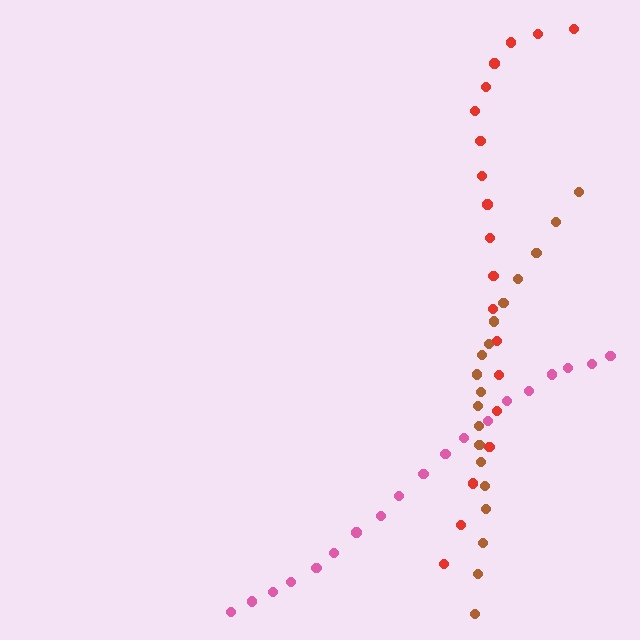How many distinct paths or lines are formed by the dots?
There are 3 distinct paths.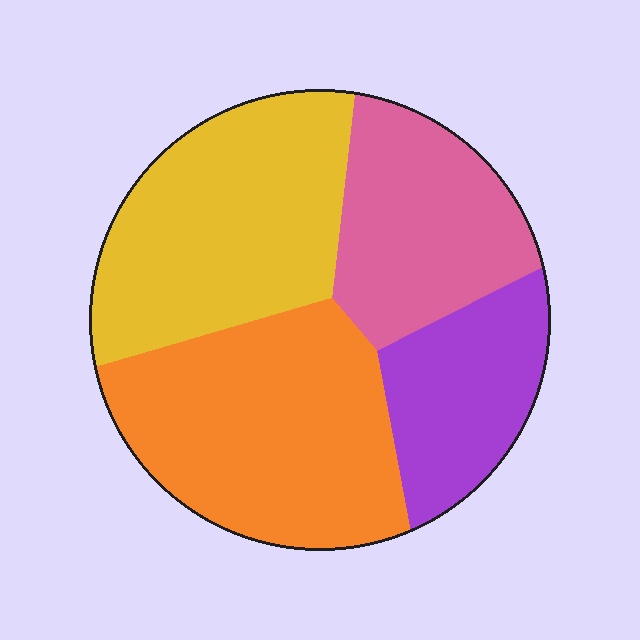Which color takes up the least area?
Purple, at roughly 15%.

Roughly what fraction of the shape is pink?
Pink takes up less than a quarter of the shape.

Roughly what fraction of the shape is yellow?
Yellow takes up about one third (1/3) of the shape.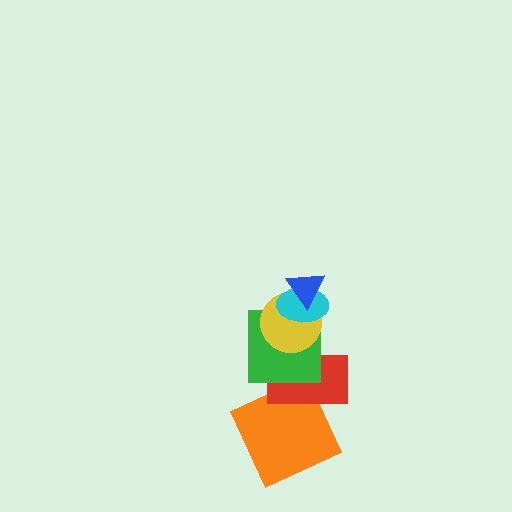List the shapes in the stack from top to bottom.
From top to bottom: the blue triangle, the cyan ellipse, the yellow circle, the green square, the red rectangle, the orange square.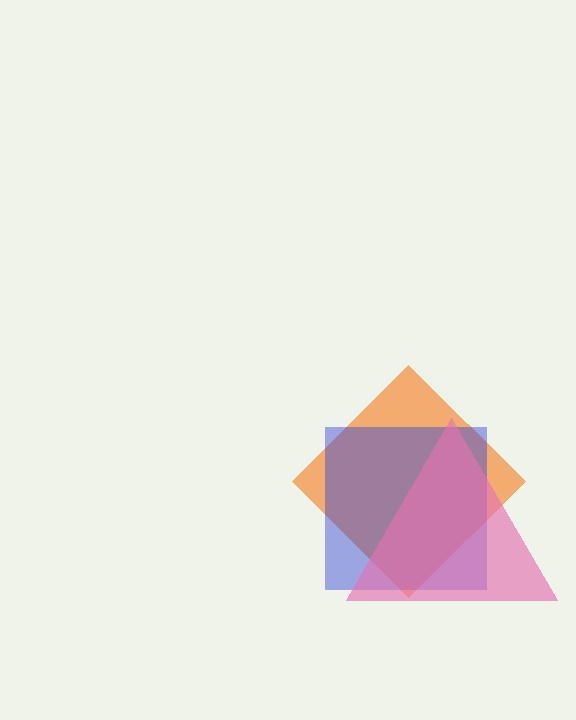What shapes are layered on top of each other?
The layered shapes are: an orange diamond, a blue square, a pink triangle.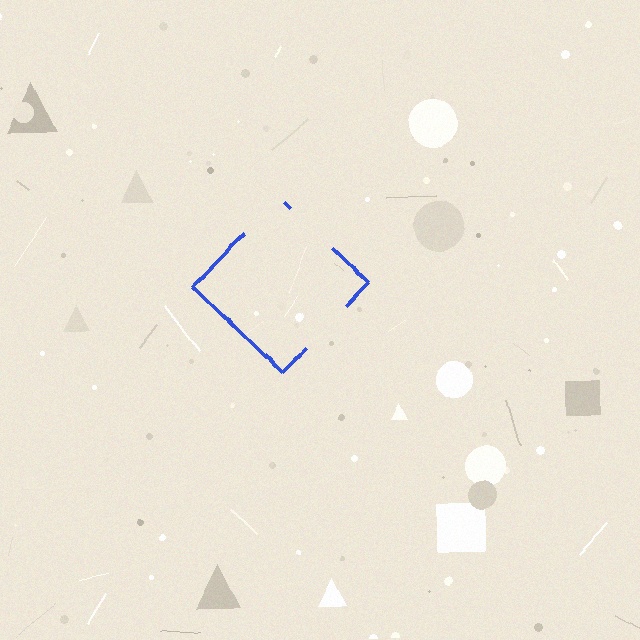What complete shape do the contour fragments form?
The contour fragments form a diamond.